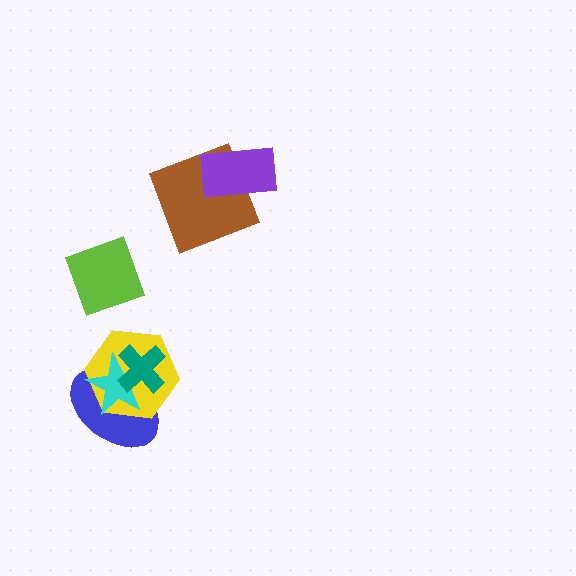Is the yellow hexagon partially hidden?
Yes, it is partially covered by another shape.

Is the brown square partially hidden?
Yes, it is partially covered by another shape.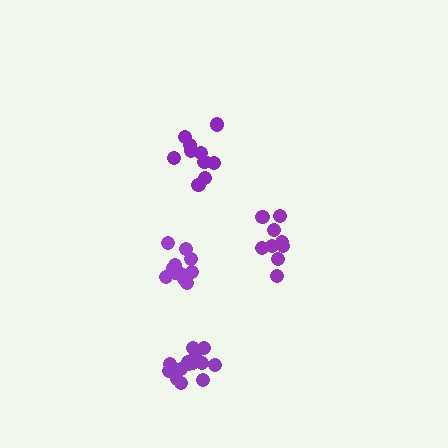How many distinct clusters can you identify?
There are 4 distinct clusters.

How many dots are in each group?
Group 1: 9 dots, Group 2: 11 dots, Group 3: 10 dots, Group 4: 14 dots (44 total).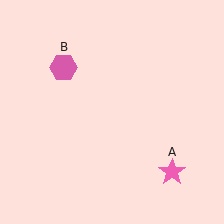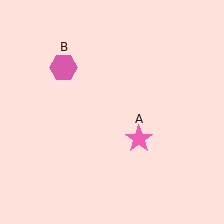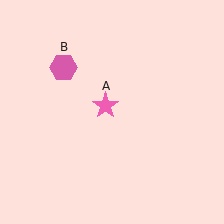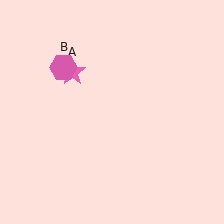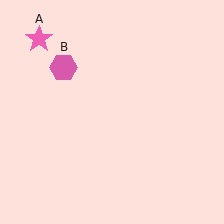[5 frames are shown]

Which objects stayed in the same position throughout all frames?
Pink hexagon (object B) remained stationary.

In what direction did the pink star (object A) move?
The pink star (object A) moved up and to the left.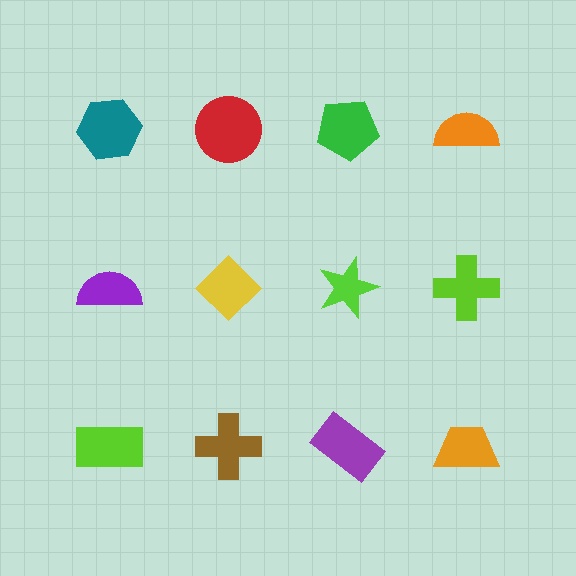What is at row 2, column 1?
A purple semicircle.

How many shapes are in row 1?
4 shapes.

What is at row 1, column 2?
A red circle.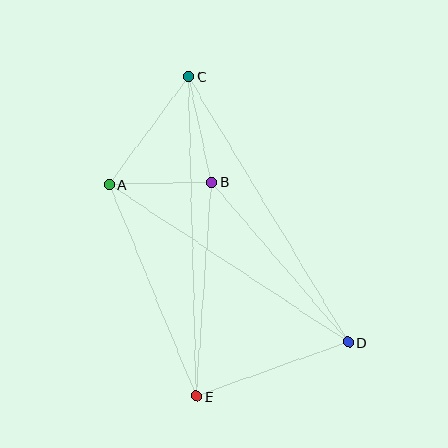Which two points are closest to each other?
Points A and B are closest to each other.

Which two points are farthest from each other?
Points C and E are farthest from each other.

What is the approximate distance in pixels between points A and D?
The distance between A and D is approximately 286 pixels.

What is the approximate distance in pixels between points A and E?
The distance between A and E is approximately 229 pixels.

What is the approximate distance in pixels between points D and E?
The distance between D and E is approximately 161 pixels.